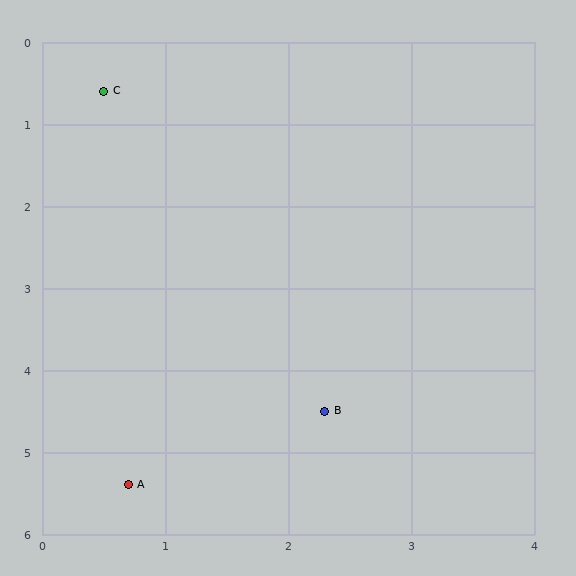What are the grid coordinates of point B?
Point B is at approximately (2.3, 4.5).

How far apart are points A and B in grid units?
Points A and B are about 1.8 grid units apart.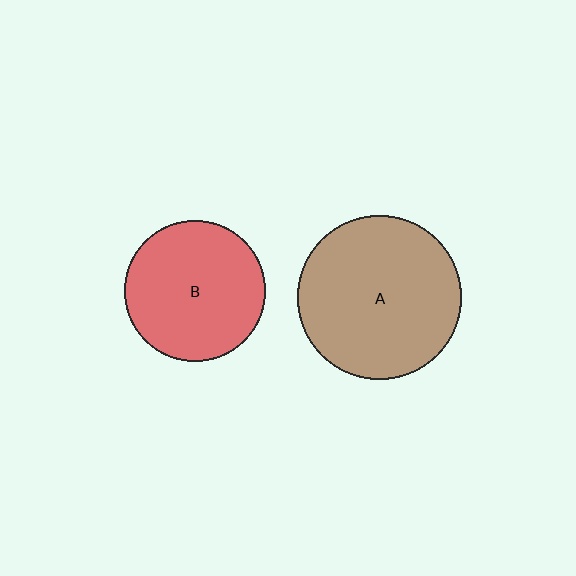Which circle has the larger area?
Circle A (brown).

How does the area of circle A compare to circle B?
Approximately 1.3 times.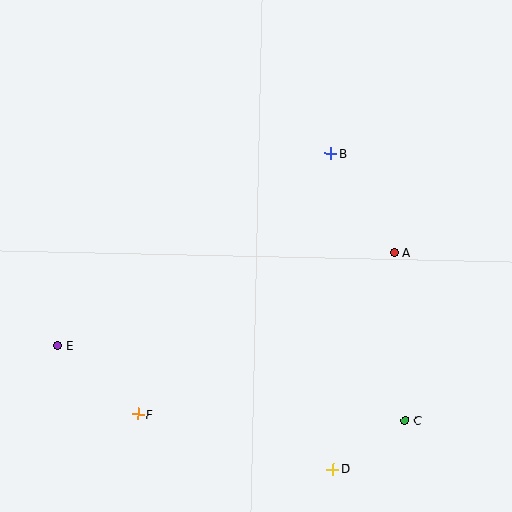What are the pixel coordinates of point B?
Point B is at (331, 153).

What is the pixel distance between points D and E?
The distance between D and E is 302 pixels.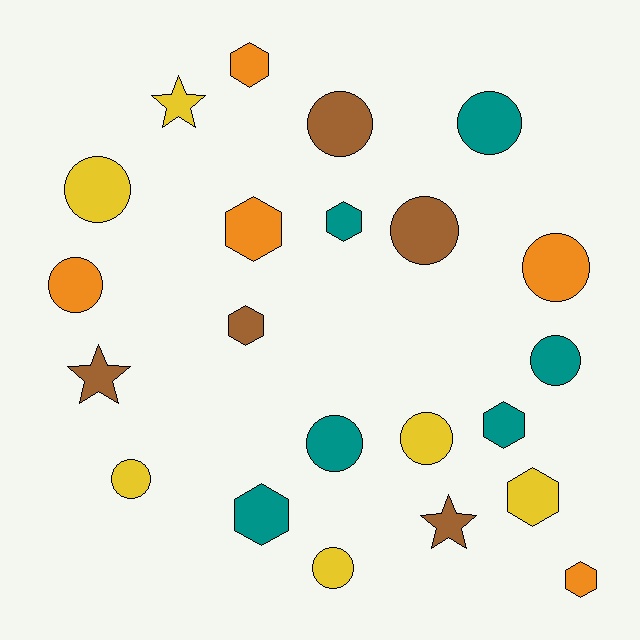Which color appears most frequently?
Yellow, with 6 objects.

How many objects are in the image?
There are 22 objects.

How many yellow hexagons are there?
There is 1 yellow hexagon.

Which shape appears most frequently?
Circle, with 11 objects.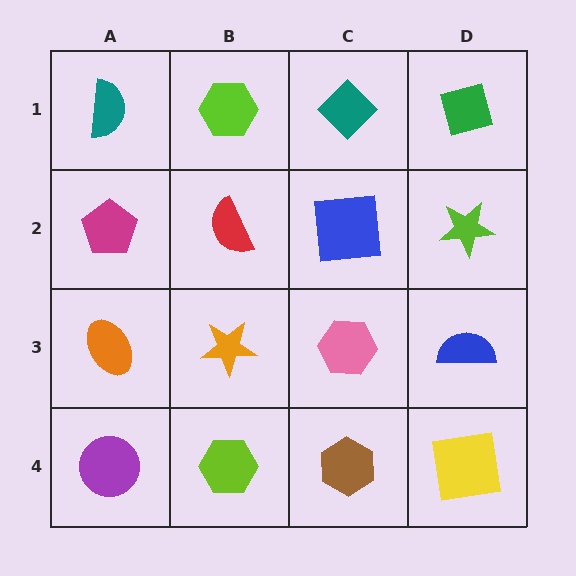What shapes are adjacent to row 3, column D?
A lime star (row 2, column D), a yellow square (row 4, column D), a pink hexagon (row 3, column C).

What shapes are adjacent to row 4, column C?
A pink hexagon (row 3, column C), a lime hexagon (row 4, column B), a yellow square (row 4, column D).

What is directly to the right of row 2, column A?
A red semicircle.